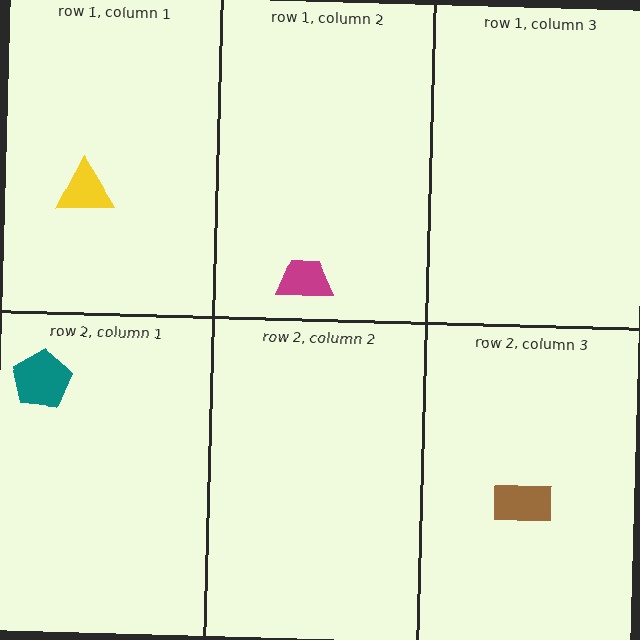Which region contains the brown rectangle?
The row 2, column 3 region.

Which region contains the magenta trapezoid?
The row 1, column 2 region.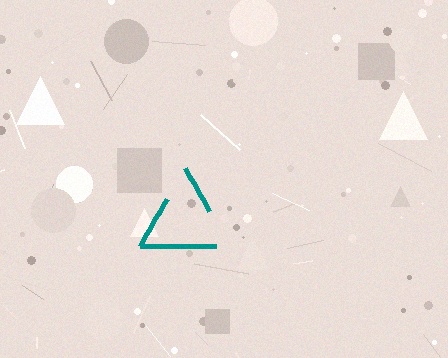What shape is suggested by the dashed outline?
The dashed outline suggests a triangle.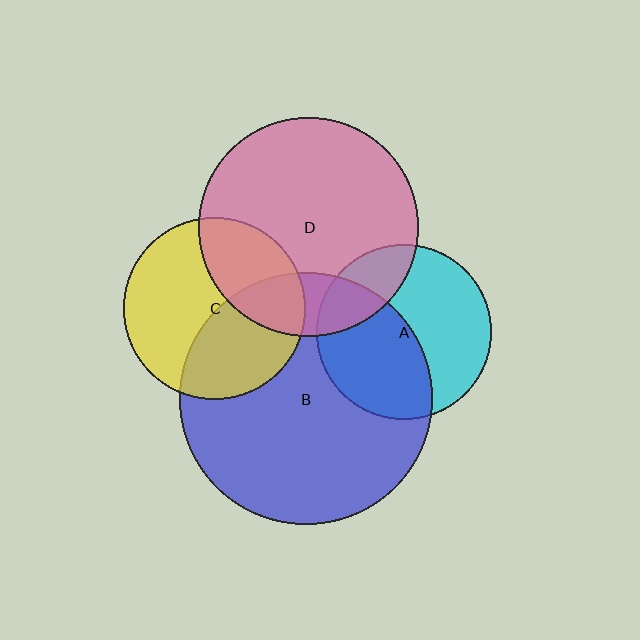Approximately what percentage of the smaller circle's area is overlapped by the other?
Approximately 40%.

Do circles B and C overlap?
Yes.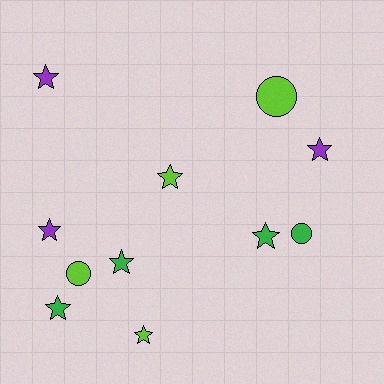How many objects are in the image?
There are 11 objects.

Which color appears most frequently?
Lime, with 4 objects.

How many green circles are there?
There is 1 green circle.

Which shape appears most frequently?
Star, with 8 objects.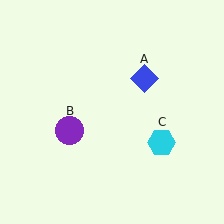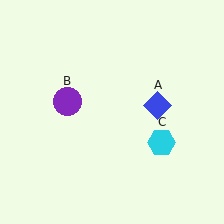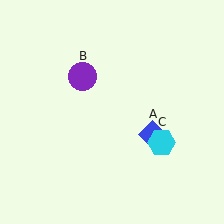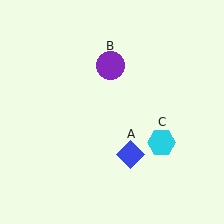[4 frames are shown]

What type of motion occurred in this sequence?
The blue diamond (object A), purple circle (object B) rotated clockwise around the center of the scene.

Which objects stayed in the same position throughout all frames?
Cyan hexagon (object C) remained stationary.